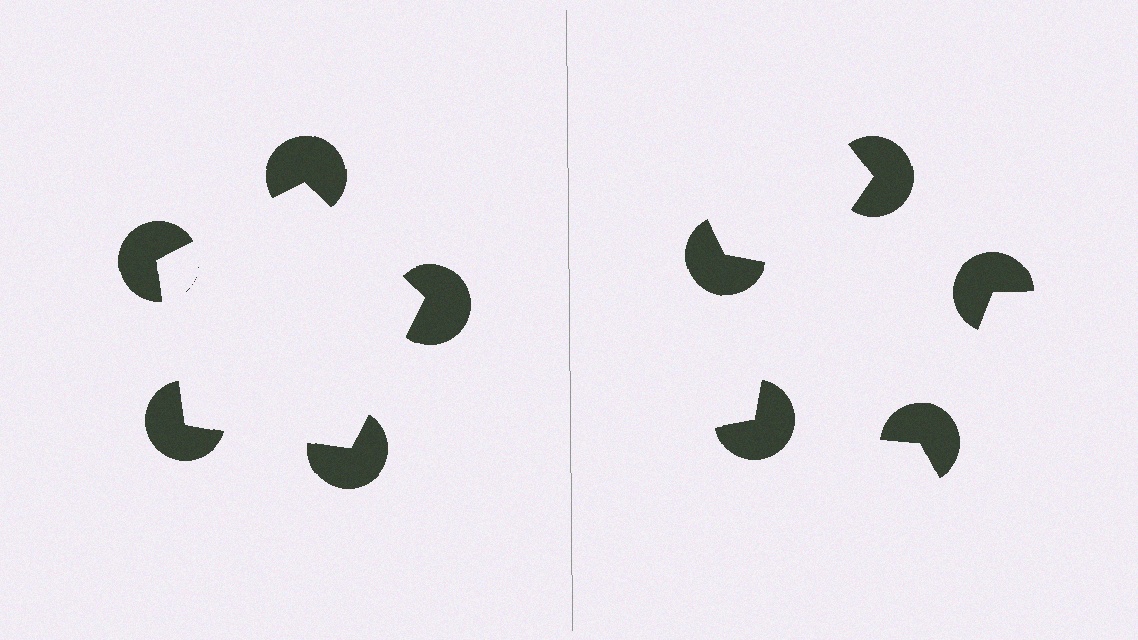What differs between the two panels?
The pac-man discs are positioned identically on both sides; only the wedge orientations differ. On the left they align to a pentagon; on the right they are misaligned.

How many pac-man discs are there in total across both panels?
10 — 5 on each side.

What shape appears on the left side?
An illusory pentagon.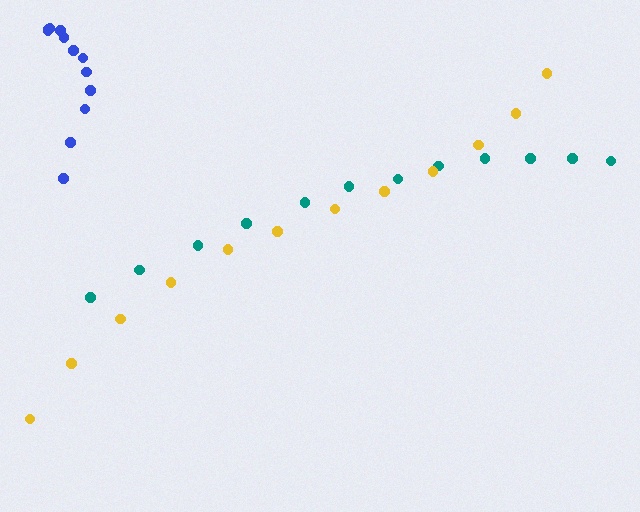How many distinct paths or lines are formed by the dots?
There are 3 distinct paths.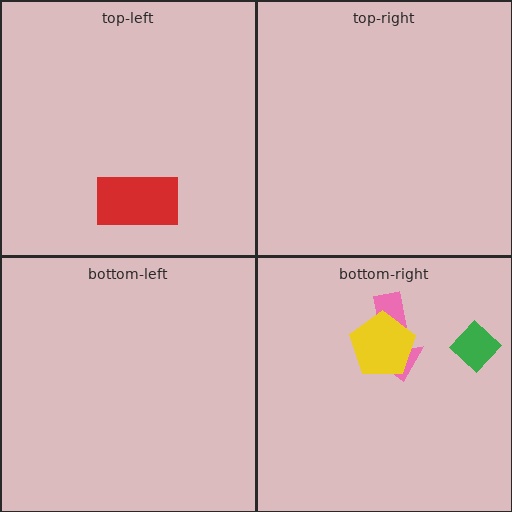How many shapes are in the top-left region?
1.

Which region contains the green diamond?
The bottom-right region.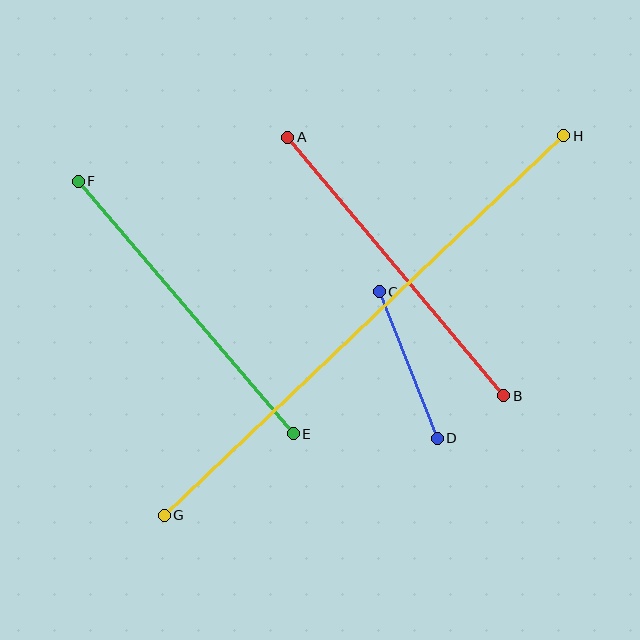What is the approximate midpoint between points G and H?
The midpoint is at approximately (364, 326) pixels.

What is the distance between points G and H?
The distance is approximately 551 pixels.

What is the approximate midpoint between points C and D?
The midpoint is at approximately (408, 365) pixels.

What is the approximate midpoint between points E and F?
The midpoint is at approximately (186, 308) pixels.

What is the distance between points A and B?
The distance is approximately 337 pixels.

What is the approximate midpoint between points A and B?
The midpoint is at approximately (396, 266) pixels.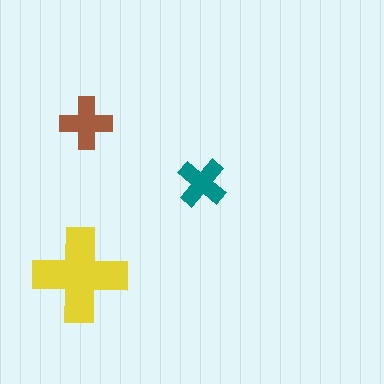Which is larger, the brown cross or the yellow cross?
The yellow one.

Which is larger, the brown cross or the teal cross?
The brown one.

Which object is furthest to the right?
The teal cross is rightmost.